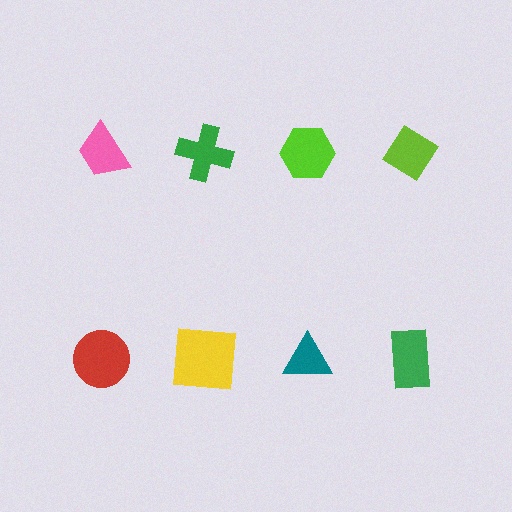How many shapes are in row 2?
4 shapes.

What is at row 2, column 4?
A green rectangle.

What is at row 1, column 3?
A lime hexagon.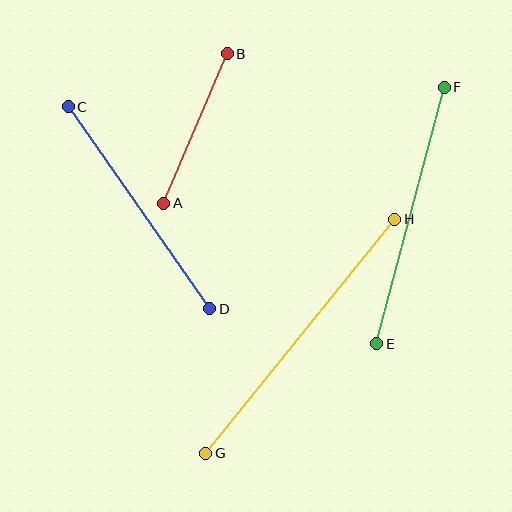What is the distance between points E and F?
The distance is approximately 265 pixels.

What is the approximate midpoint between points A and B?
The midpoint is at approximately (196, 129) pixels.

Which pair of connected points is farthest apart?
Points G and H are farthest apart.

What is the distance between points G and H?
The distance is approximately 300 pixels.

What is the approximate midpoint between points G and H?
The midpoint is at approximately (300, 336) pixels.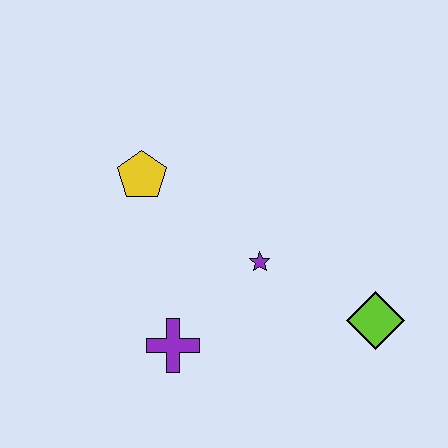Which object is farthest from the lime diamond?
The yellow pentagon is farthest from the lime diamond.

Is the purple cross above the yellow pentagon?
No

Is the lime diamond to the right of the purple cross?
Yes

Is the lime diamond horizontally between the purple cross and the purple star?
No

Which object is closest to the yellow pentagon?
The purple star is closest to the yellow pentagon.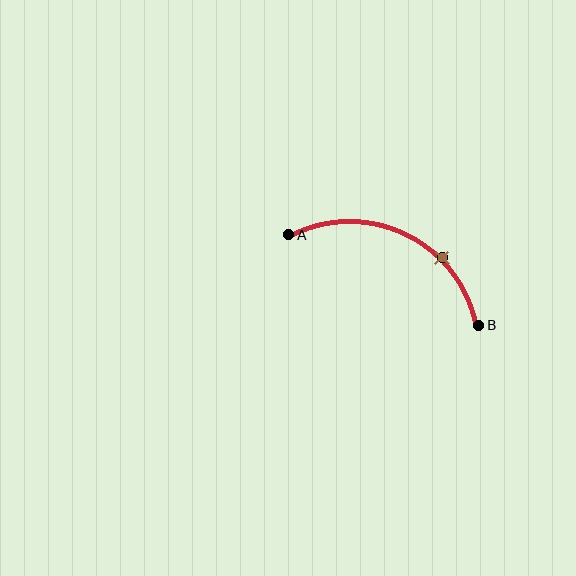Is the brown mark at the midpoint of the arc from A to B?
No. The brown mark lies on the arc but is closer to endpoint B. The arc midpoint would be at the point on the curve equidistant along the arc from both A and B.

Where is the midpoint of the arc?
The arc midpoint is the point on the curve farthest from the straight line joining A and B. It sits above that line.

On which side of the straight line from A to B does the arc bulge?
The arc bulges above the straight line connecting A and B.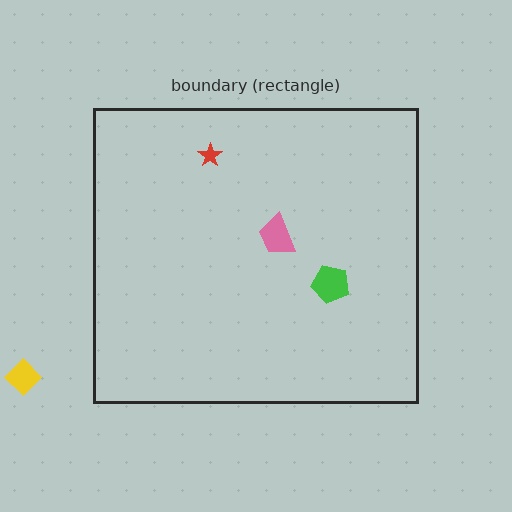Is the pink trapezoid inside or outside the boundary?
Inside.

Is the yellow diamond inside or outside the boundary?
Outside.